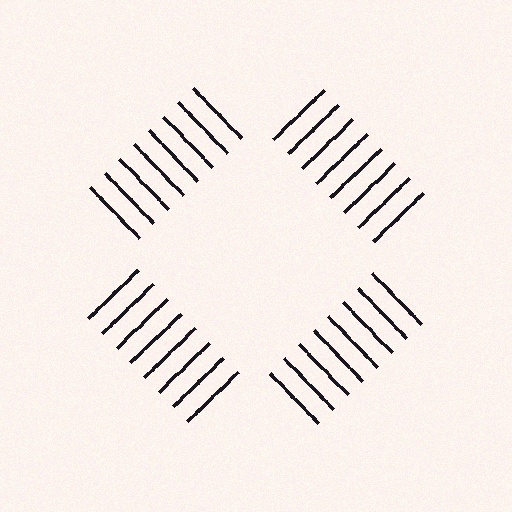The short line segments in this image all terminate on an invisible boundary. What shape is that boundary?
An illusory square — the line segments terminate on its edges but no continuous stroke is drawn.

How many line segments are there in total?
32 — 8 along each of the 4 edges.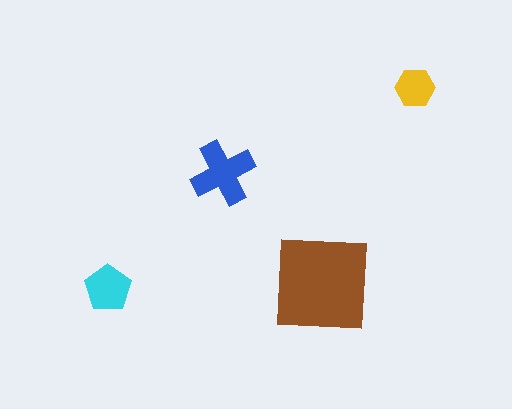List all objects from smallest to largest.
The yellow hexagon, the cyan pentagon, the blue cross, the brown square.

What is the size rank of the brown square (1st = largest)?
1st.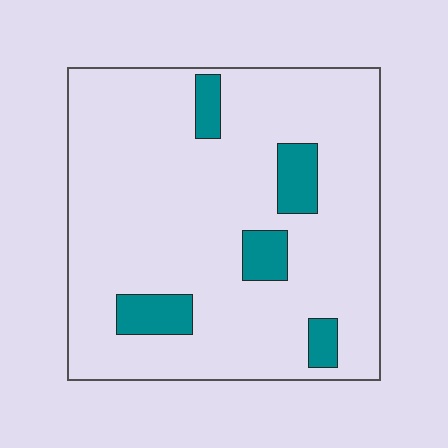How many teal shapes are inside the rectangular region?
5.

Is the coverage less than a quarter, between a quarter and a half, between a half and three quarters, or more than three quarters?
Less than a quarter.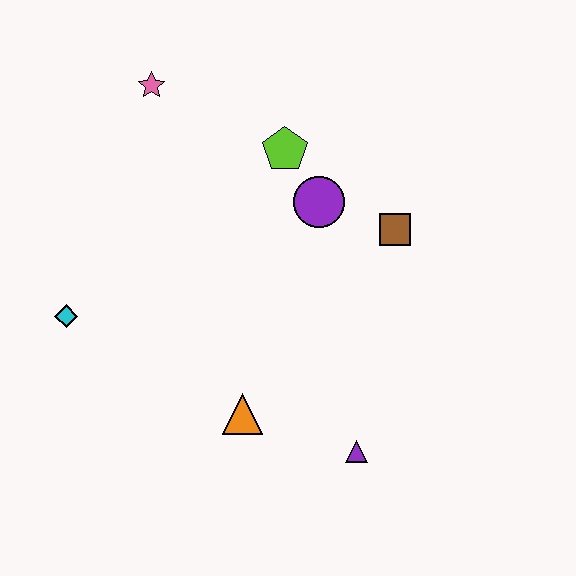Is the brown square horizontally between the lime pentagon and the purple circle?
No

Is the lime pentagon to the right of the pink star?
Yes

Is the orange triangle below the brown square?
Yes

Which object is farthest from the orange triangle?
The pink star is farthest from the orange triangle.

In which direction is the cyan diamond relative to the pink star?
The cyan diamond is below the pink star.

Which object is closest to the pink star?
The lime pentagon is closest to the pink star.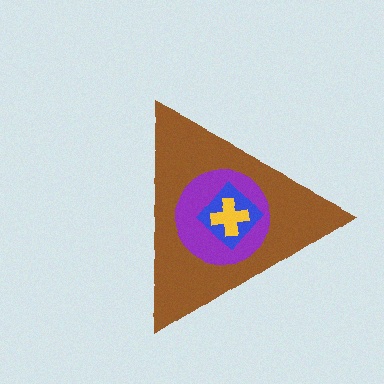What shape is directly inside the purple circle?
The blue diamond.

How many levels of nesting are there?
4.